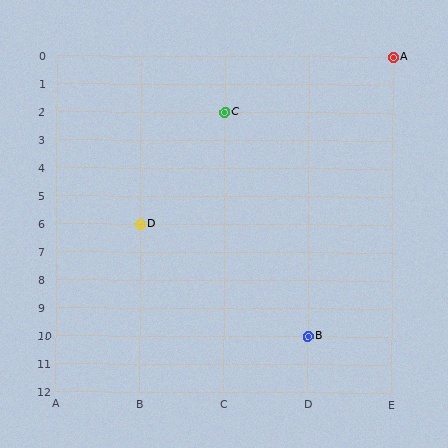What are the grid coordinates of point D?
Point D is at grid coordinates (B, 6).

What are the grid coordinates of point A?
Point A is at grid coordinates (E, 0).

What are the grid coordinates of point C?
Point C is at grid coordinates (C, 2).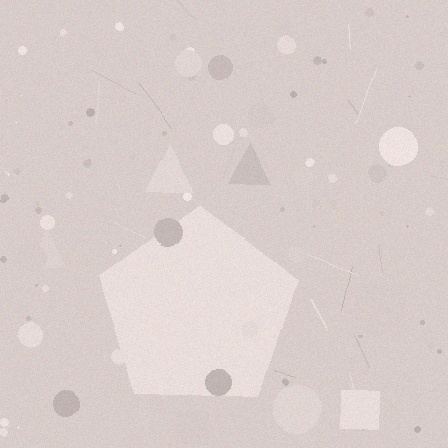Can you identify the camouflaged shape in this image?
The camouflaged shape is a pentagon.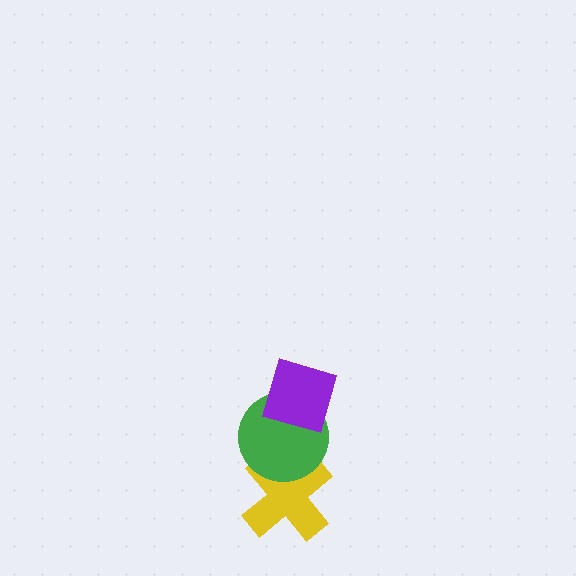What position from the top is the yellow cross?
The yellow cross is 3rd from the top.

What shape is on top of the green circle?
The purple diamond is on top of the green circle.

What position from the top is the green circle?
The green circle is 2nd from the top.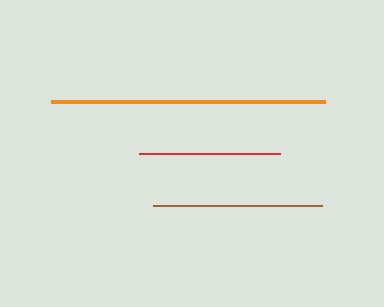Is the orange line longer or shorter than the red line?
The orange line is longer than the red line.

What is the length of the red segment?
The red segment is approximately 141 pixels long.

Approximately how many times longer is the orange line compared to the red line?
The orange line is approximately 1.9 times the length of the red line.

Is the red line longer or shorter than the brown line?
The brown line is longer than the red line.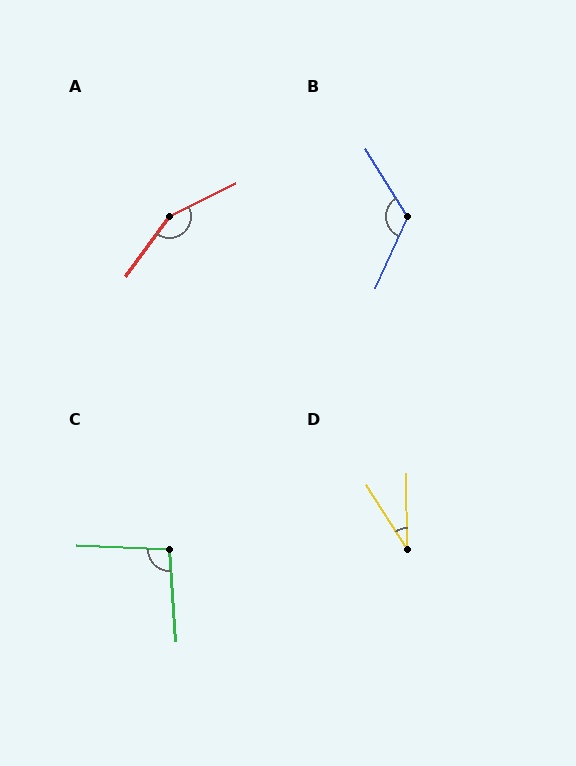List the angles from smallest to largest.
D (32°), C (97°), B (124°), A (152°).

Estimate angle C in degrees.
Approximately 97 degrees.